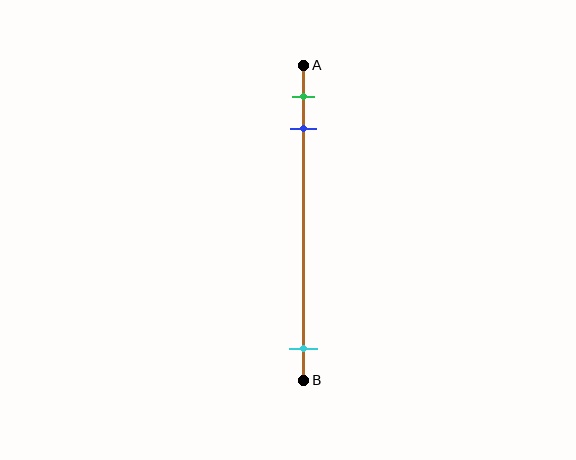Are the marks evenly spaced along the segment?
No, the marks are not evenly spaced.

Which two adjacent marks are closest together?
The green and blue marks are the closest adjacent pair.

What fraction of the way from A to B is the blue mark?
The blue mark is approximately 20% (0.2) of the way from A to B.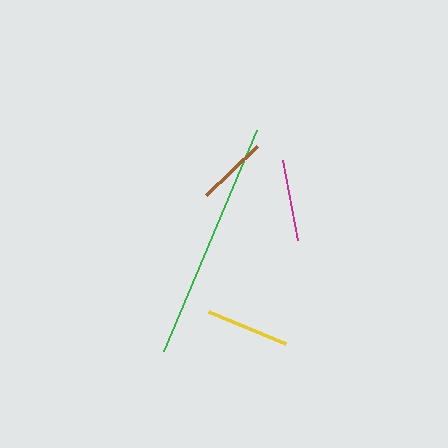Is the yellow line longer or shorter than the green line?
The green line is longer than the yellow line.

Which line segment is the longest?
The green line is the longest at approximately 239 pixels.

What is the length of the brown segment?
The brown segment is approximately 71 pixels long.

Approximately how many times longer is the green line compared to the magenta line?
The green line is approximately 3.0 times the length of the magenta line.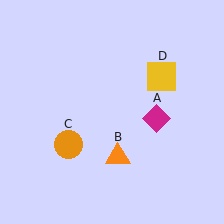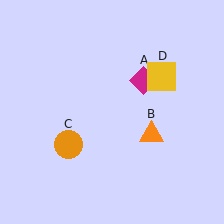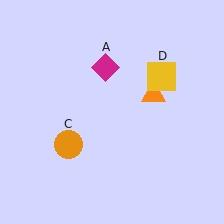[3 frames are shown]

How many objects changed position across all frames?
2 objects changed position: magenta diamond (object A), orange triangle (object B).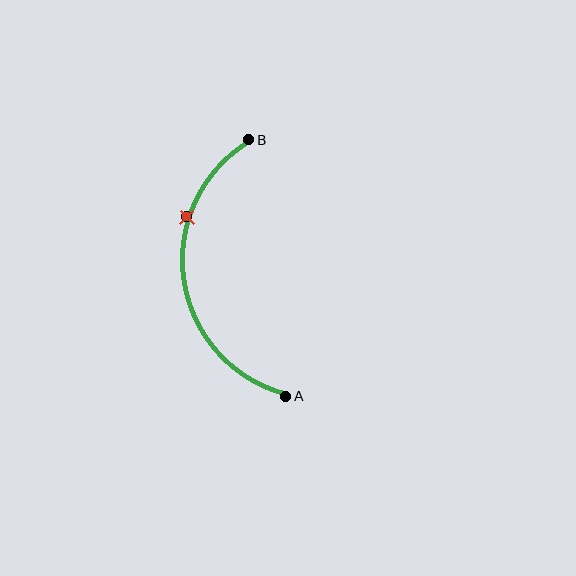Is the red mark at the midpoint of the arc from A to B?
No. The red mark lies on the arc but is closer to endpoint B. The arc midpoint would be at the point on the curve equidistant along the arc from both A and B.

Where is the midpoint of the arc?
The arc midpoint is the point on the curve farthest from the straight line joining A and B. It sits to the left of that line.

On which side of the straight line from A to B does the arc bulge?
The arc bulges to the left of the straight line connecting A and B.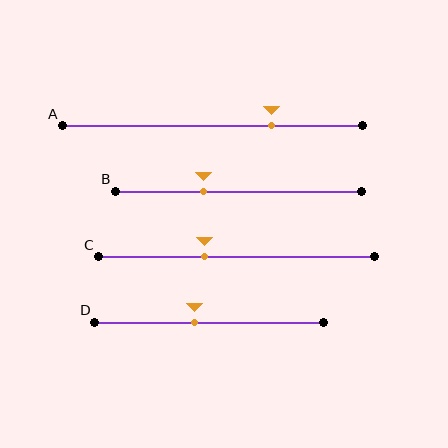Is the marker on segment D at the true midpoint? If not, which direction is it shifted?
No, the marker on segment D is shifted to the left by about 7% of the segment length.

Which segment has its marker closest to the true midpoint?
Segment D has its marker closest to the true midpoint.